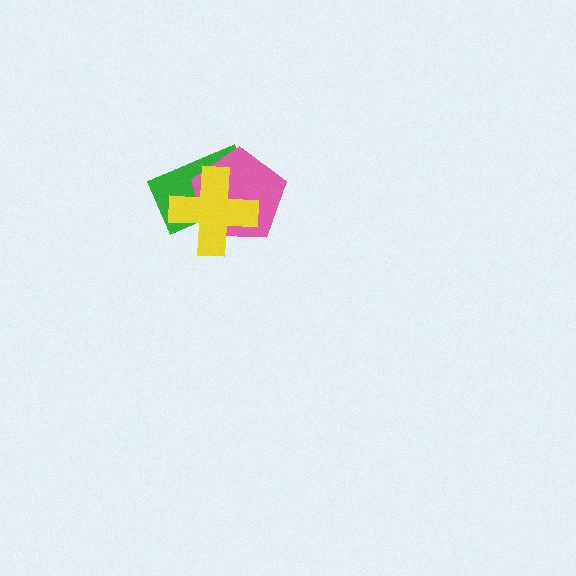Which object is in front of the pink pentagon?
The yellow cross is in front of the pink pentagon.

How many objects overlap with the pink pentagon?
2 objects overlap with the pink pentagon.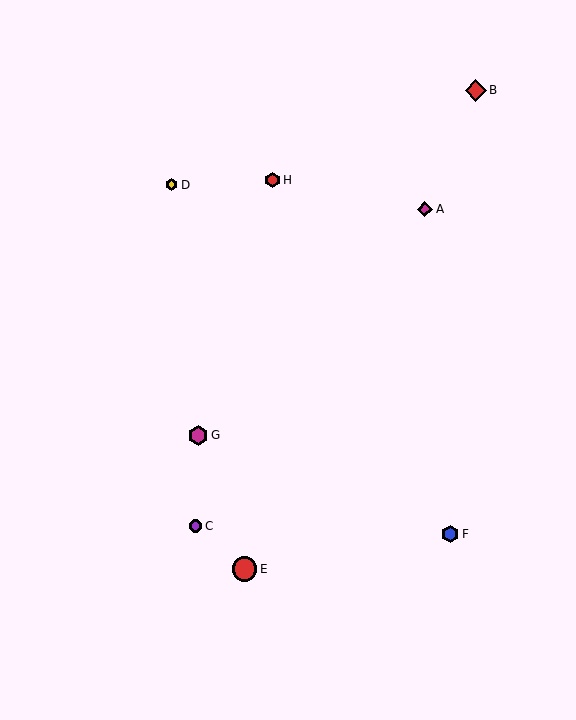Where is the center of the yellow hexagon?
The center of the yellow hexagon is at (172, 185).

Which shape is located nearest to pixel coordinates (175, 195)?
The yellow hexagon (labeled D) at (172, 185) is nearest to that location.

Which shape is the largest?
The red circle (labeled E) is the largest.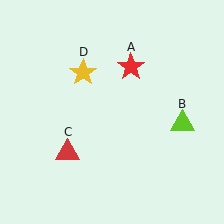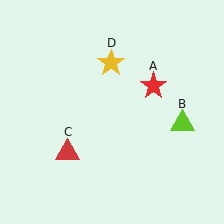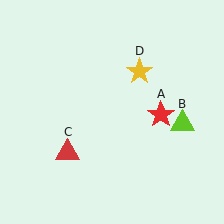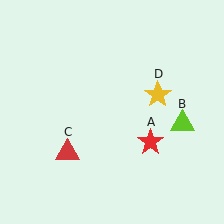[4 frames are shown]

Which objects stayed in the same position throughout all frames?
Lime triangle (object B) and red triangle (object C) remained stationary.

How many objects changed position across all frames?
2 objects changed position: red star (object A), yellow star (object D).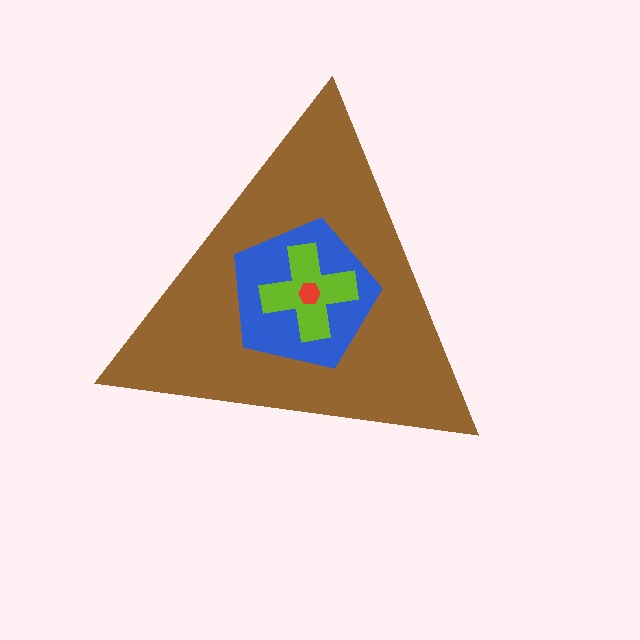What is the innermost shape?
The red hexagon.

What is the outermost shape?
The brown triangle.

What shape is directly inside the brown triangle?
The blue pentagon.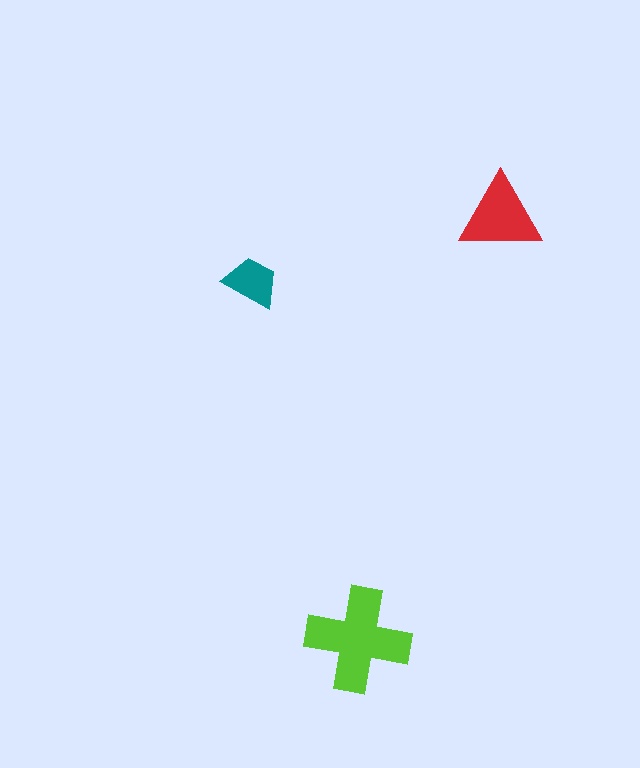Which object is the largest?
The lime cross.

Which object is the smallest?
The teal trapezoid.